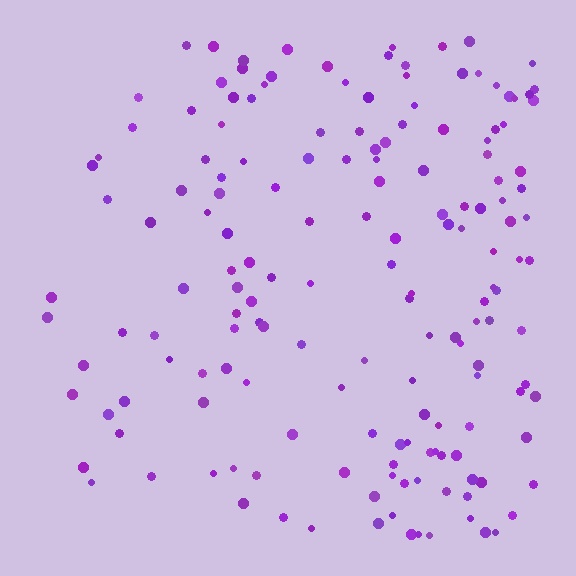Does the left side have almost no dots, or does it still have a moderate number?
Still a moderate number, just noticeably fewer than the right.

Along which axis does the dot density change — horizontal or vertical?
Horizontal.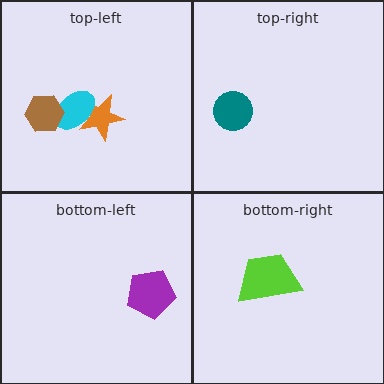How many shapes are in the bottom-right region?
1.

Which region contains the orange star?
The top-left region.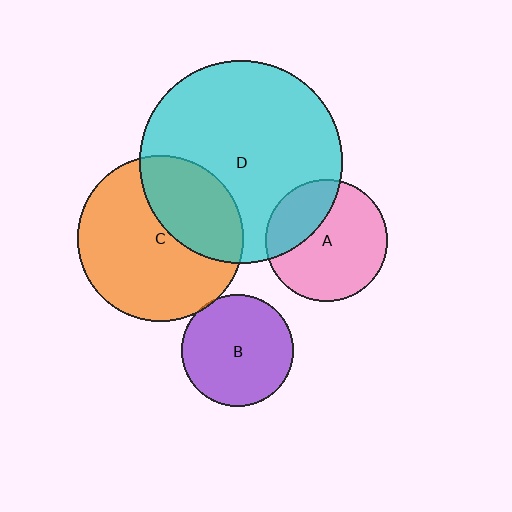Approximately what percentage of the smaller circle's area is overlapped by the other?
Approximately 30%.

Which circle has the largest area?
Circle D (cyan).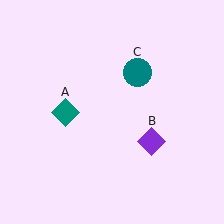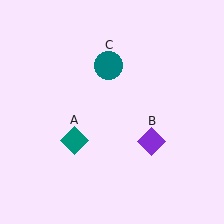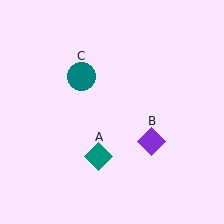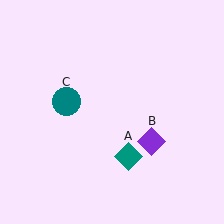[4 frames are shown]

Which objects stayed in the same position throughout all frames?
Purple diamond (object B) remained stationary.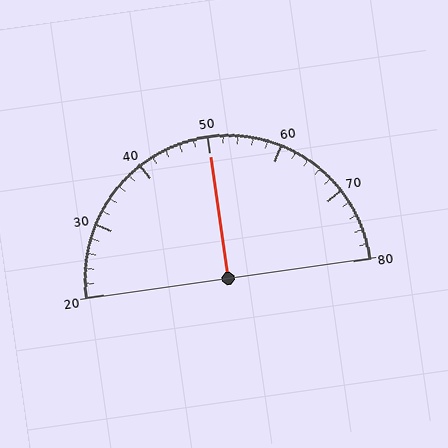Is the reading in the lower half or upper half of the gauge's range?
The reading is in the upper half of the range (20 to 80).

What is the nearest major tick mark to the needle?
The nearest major tick mark is 50.